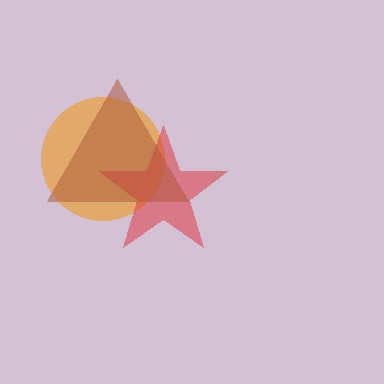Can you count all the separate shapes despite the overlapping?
Yes, there are 3 separate shapes.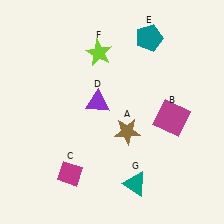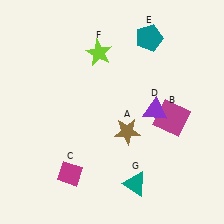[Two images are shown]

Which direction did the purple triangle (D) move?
The purple triangle (D) moved right.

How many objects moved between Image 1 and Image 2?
1 object moved between the two images.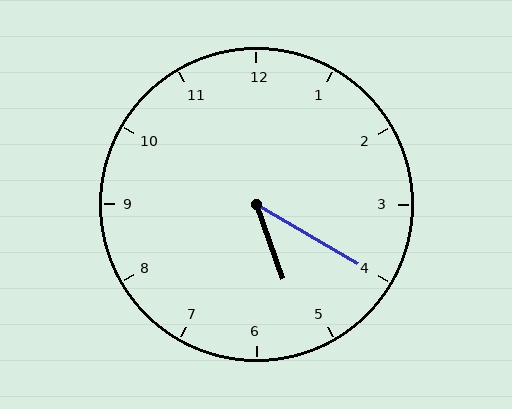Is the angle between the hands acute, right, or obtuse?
It is acute.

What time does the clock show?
5:20.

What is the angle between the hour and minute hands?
Approximately 40 degrees.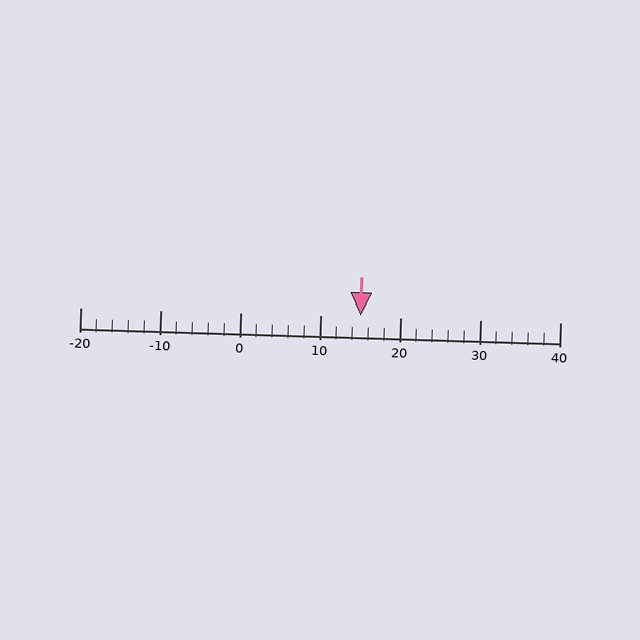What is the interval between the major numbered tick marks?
The major tick marks are spaced 10 units apart.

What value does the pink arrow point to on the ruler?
The pink arrow points to approximately 15.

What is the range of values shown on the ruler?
The ruler shows values from -20 to 40.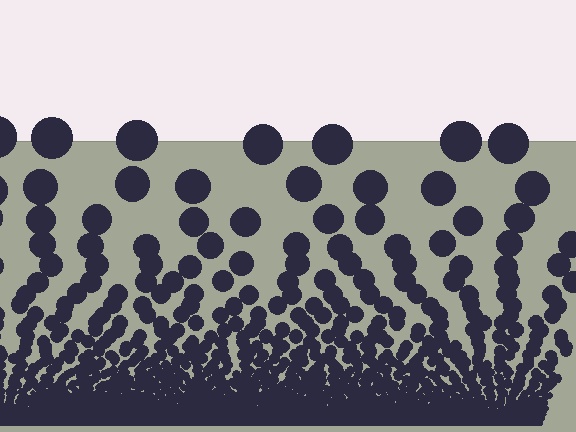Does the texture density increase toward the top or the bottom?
Density increases toward the bottom.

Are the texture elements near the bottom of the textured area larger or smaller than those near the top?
Smaller. The gradient is inverted — elements near the bottom are smaller and denser.